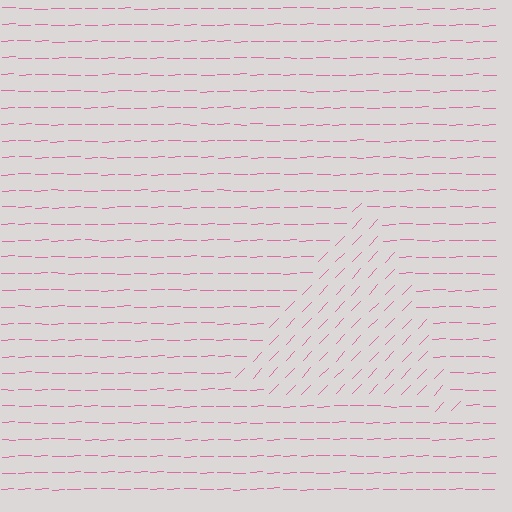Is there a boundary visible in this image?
Yes, there is a texture boundary formed by a change in line orientation.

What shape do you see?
I see a triangle.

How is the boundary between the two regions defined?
The boundary is defined purely by a change in line orientation (approximately 45 degrees difference). All lines are the same color and thickness.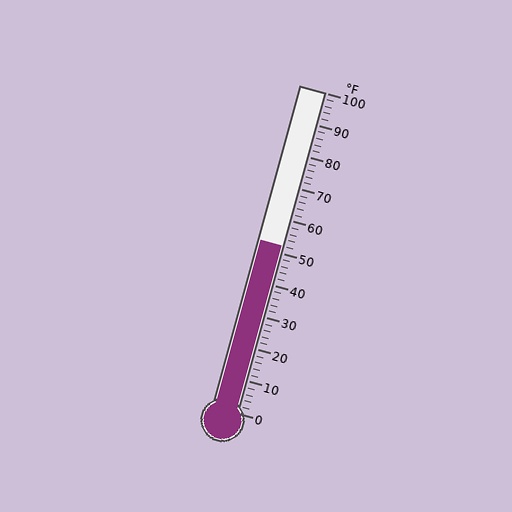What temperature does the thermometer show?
The thermometer shows approximately 52°F.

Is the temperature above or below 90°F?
The temperature is below 90°F.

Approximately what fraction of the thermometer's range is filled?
The thermometer is filled to approximately 50% of its range.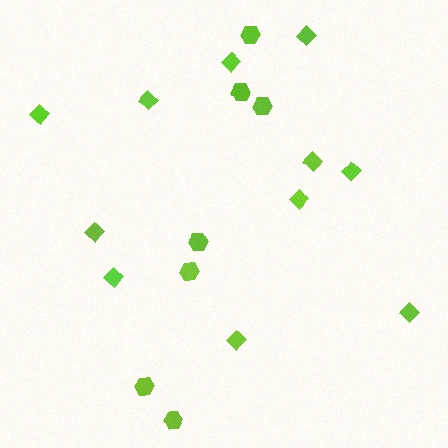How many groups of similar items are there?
There are 2 groups: one group of diamonds (11) and one group of hexagons (7).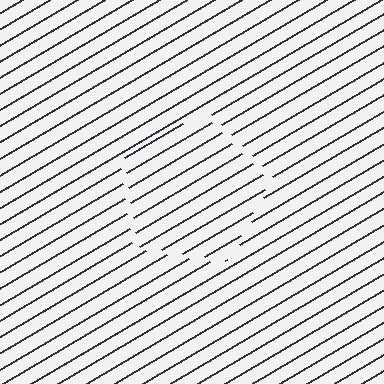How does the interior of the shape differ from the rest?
The interior of the shape contains the same grating, shifted by half a period — the contour is defined by the phase discontinuity where line-ends from the inner and outer gratings abut.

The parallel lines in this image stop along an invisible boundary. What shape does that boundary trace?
An illusory pentagon. The interior of the shape contains the same grating, shifted by half a period — the contour is defined by the phase discontinuity where line-ends from the inner and outer gratings abut.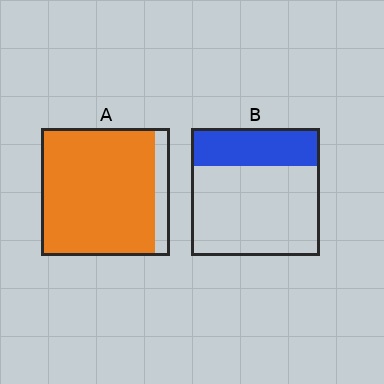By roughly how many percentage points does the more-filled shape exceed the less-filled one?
By roughly 60 percentage points (A over B).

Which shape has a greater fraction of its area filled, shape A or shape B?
Shape A.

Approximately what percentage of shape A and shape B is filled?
A is approximately 90% and B is approximately 30%.